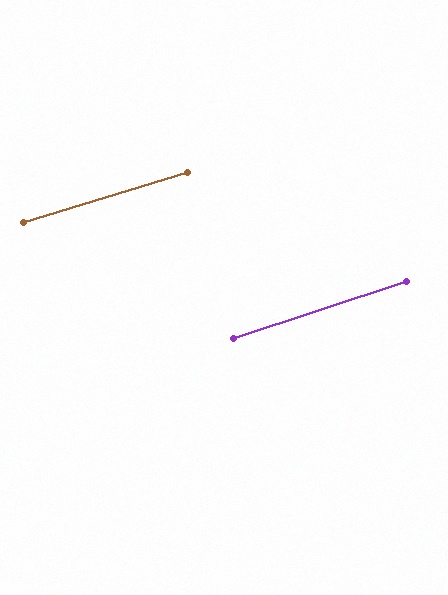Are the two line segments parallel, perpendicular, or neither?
Parallel — their directions differ by only 1.2°.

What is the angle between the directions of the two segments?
Approximately 1 degree.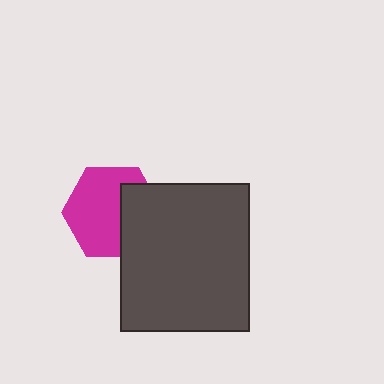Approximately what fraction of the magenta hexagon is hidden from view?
Roughly 36% of the magenta hexagon is hidden behind the dark gray rectangle.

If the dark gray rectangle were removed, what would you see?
You would see the complete magenta hexagon.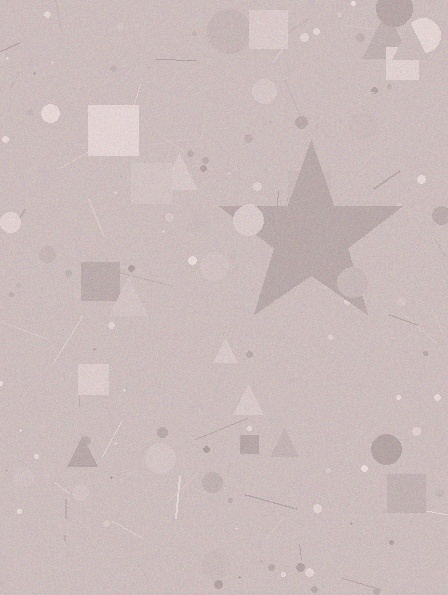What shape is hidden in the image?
A star is hidden in the image.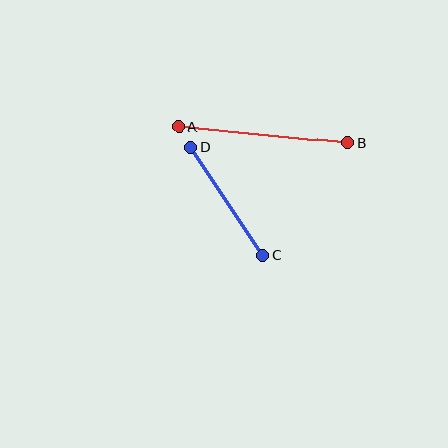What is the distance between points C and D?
The distance is approximately 129 pixels.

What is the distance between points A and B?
The distance is approximately 169 pixels.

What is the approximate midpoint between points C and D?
The midpoint is at approximately (227, 201) pixels.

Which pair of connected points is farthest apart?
Points A and B are farthest apart.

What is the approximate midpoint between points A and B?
The midpoint is at approximately (263, 135) pixels.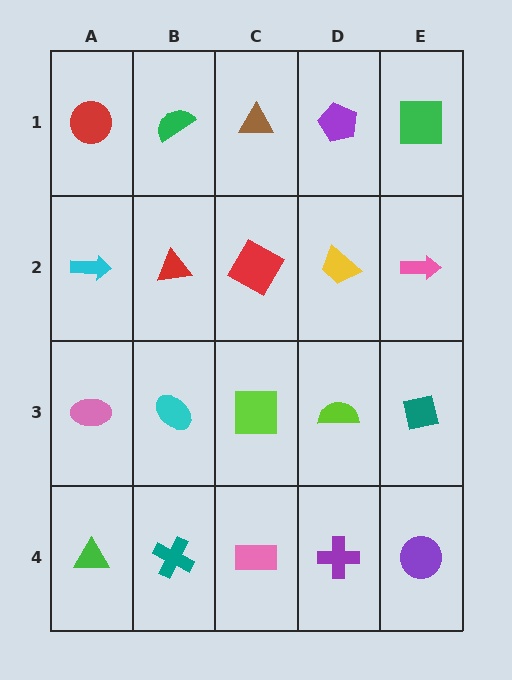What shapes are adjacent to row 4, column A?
A pink ellipse (row 3, column A), a teal cross (row 4, column B).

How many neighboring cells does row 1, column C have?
3.